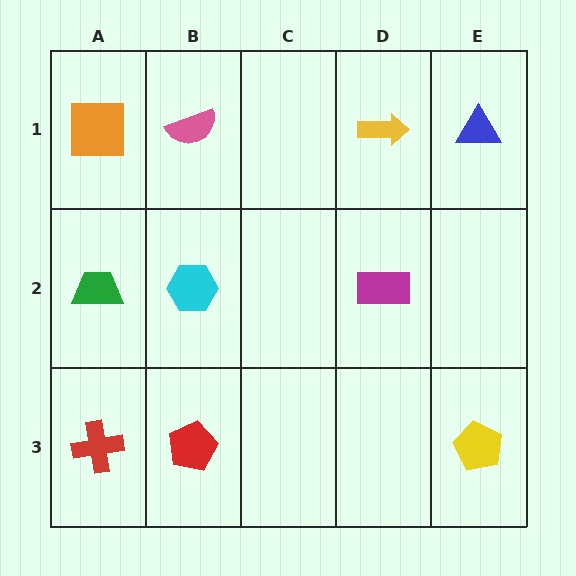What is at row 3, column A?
A red cross.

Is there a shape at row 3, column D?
No, that cell is empty.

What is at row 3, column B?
A red pentagon.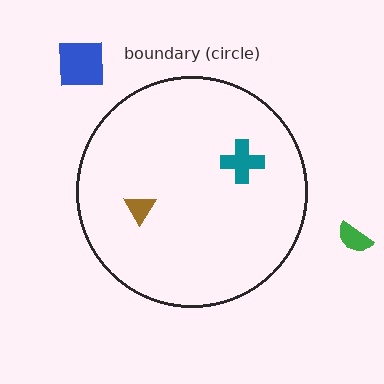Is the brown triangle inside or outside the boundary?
Inside.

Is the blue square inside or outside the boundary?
Outside.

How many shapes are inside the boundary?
2 inside, 2 outside.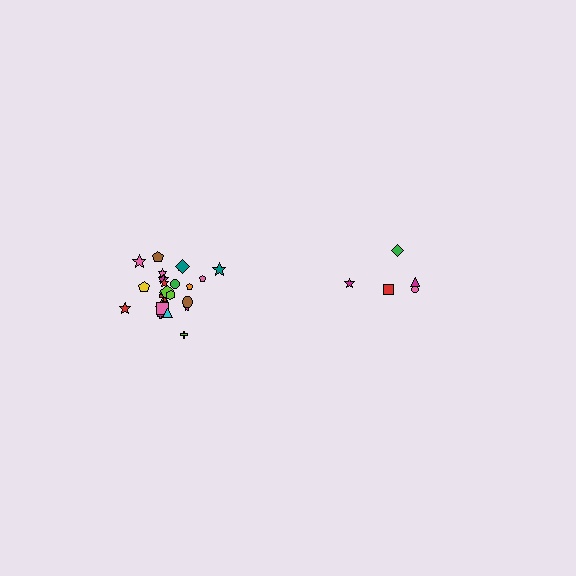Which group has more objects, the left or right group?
The left group.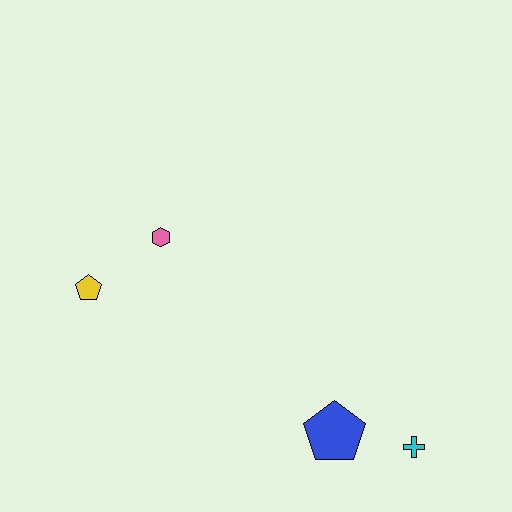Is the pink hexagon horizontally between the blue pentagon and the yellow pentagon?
Yes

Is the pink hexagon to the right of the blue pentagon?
No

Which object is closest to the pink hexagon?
The yellow pentagon is closest to the pink hexagon.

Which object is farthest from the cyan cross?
The yellow pentagon is farthest from the cyan cross.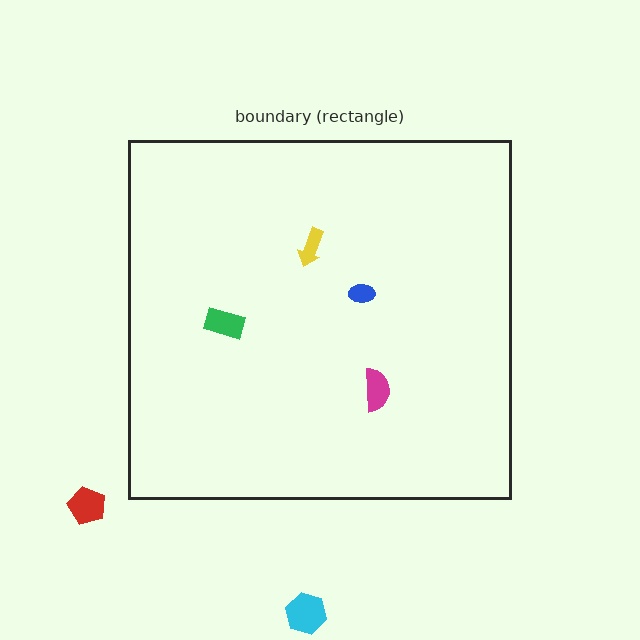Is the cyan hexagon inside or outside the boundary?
Outside.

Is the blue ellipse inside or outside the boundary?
Inside.